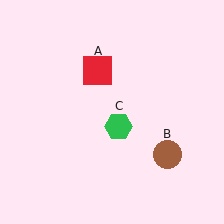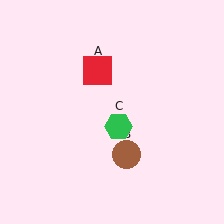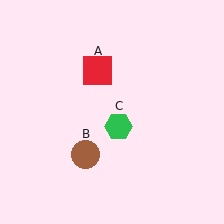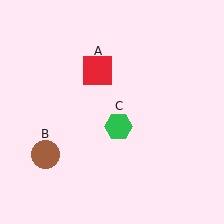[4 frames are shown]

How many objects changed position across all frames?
1 object changed position: brown circle (object B).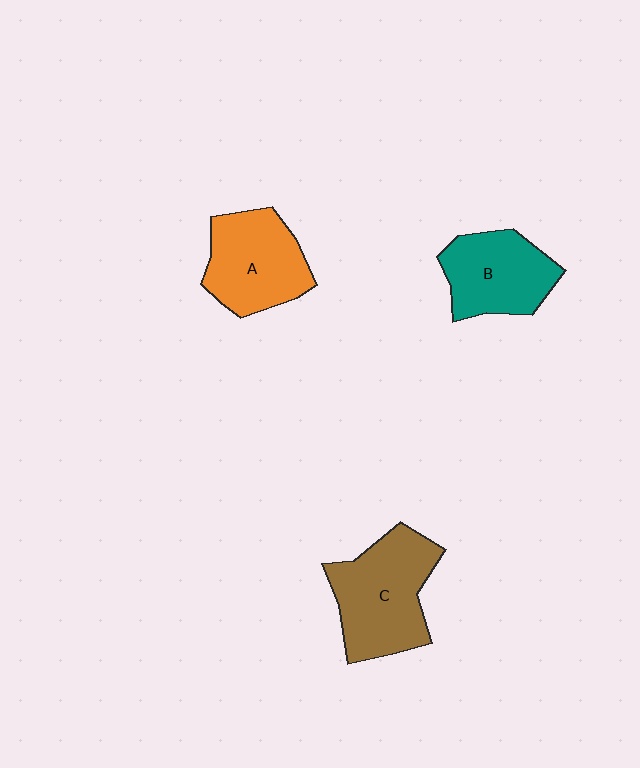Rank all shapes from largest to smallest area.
From largest to smallest: C (brown), A (orange), B (teal).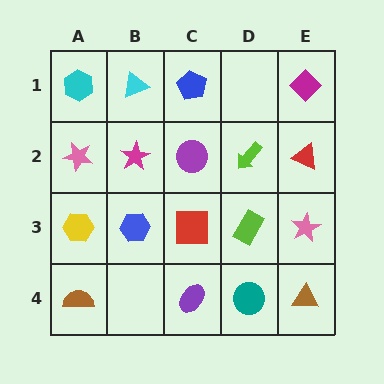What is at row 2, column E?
A red triangle.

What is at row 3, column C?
A red square.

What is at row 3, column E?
A pink star.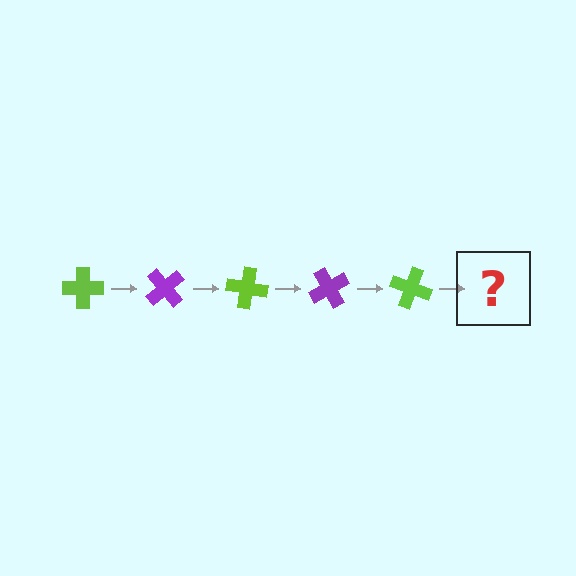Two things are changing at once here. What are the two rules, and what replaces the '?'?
The two rules are that it rotates 50 degrees each step and the color cycles through lime and purple. The '?' should be a purple cross, rotated 250 degrees from the start.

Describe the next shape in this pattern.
It should be a purple cross, rotated 250 degrees from the start.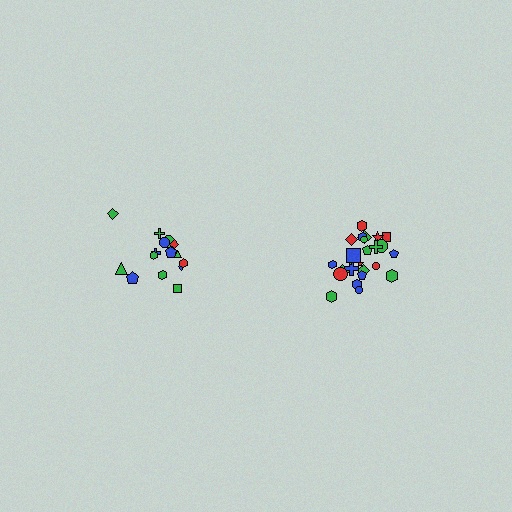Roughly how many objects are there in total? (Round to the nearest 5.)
Roughly 40 objects in total.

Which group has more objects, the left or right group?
The right group.